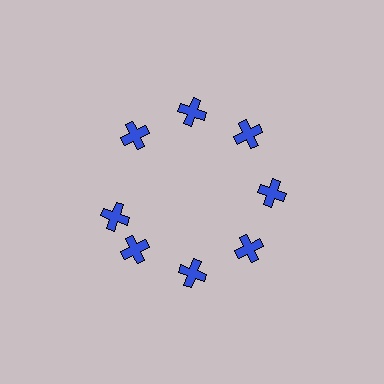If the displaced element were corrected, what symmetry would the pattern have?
It would have 8-fold rotational symmetry — the pattern would map onto itself every 45 degrees.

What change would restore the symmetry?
The symmetry would be restored by rotating it back into even spacing with its neighbors so that all 8 crosses sit at equal angles and equal distance from the center.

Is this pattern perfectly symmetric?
No. The 8 blue crosses are arranged in a ring, but one element near the 9 o'clock position is rotated out of alignment along the ring, breaking the 8-fold rotational symmetry.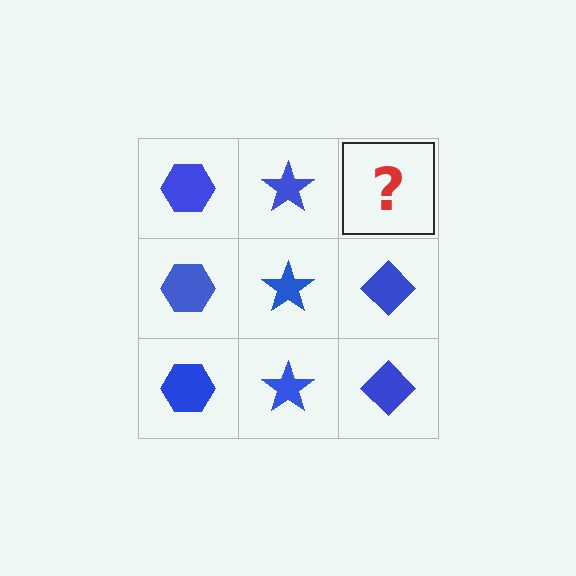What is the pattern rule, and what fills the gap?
The rule is that each column has a consistent shape. The gap should be filled with a blue diamond.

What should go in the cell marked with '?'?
The missing cell should contain a blue diamond.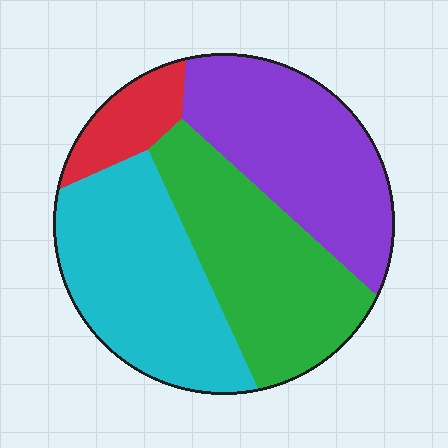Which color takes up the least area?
Red, at roughly 10%.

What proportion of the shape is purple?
Purple covers about 30% of the shape.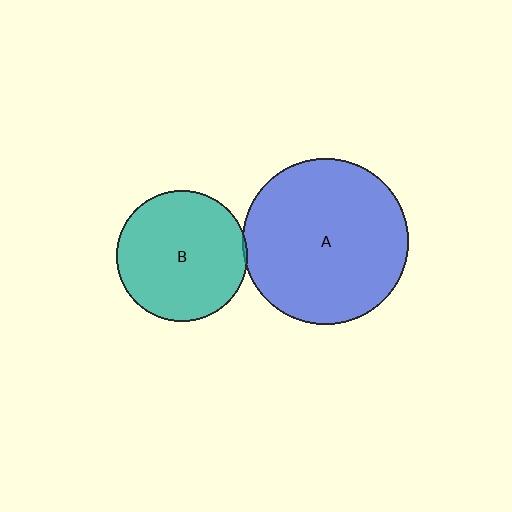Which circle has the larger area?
Circle A (blue).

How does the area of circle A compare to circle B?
Approximately 1.6 times.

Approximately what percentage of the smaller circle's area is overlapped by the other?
Approximately 5%.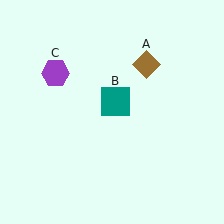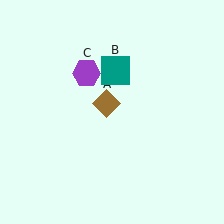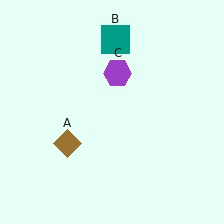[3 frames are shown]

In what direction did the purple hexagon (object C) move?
The purple hexagon (object C) moved right.